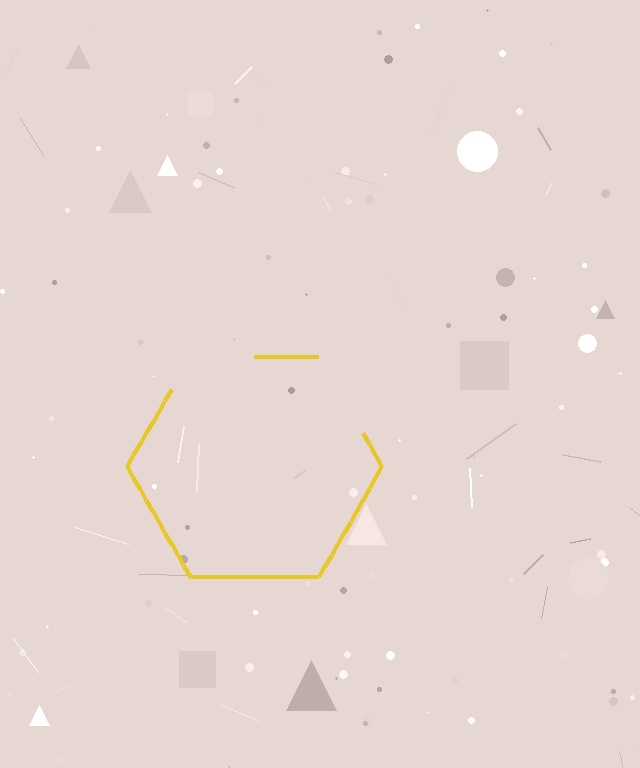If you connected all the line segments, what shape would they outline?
They would outline a hexagon.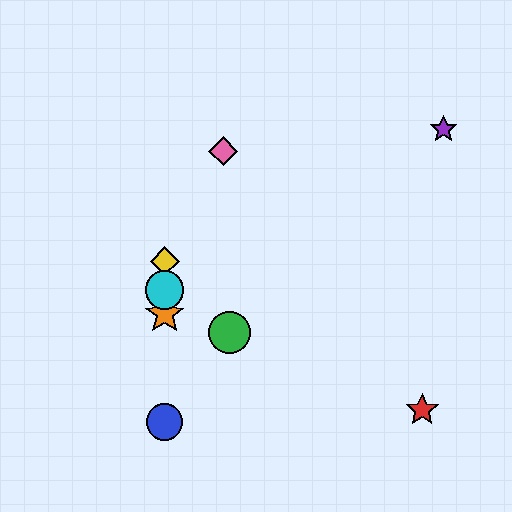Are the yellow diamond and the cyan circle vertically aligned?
Yes, both are at x≈165.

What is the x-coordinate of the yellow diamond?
The yellow diamond is at x≈165.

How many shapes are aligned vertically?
4 shapes (the blue circle, the yellow diamond, the orange star, the cyan circle) are aligned vertically.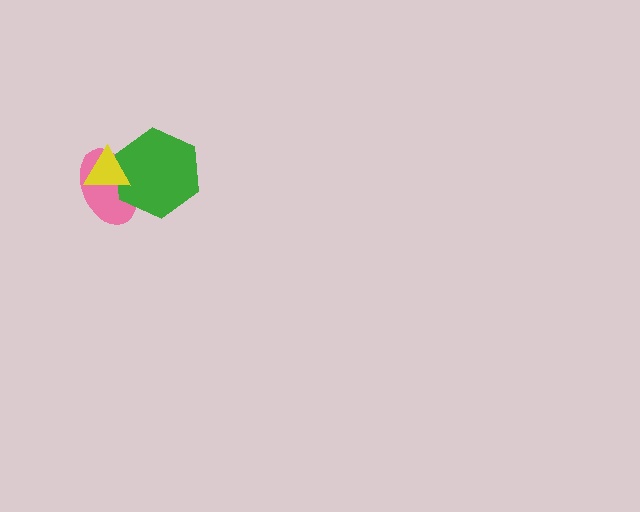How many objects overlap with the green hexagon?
2 objects overlap with the green hexagon.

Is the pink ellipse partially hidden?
Yes, it is partially covered by another shape.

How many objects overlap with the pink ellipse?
2 objects overlap with the pink ellipse.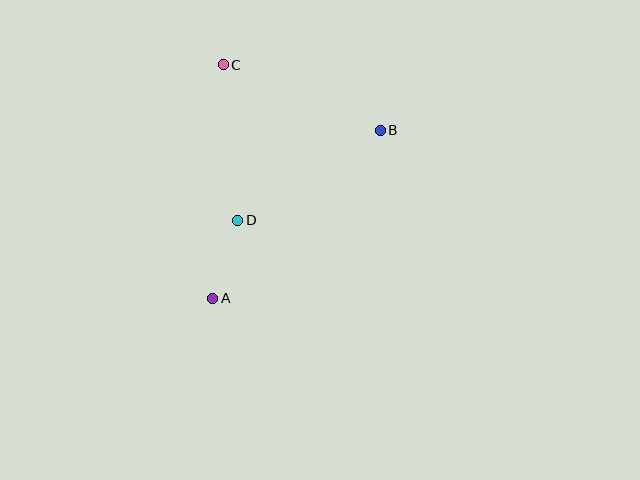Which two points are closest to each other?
Points A and D are closest to each other.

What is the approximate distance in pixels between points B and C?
The distance between B and C is approximately 170 pixels.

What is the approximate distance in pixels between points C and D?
The distance between C and D is approximately 156 pixels.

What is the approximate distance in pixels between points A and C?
The distance between A and C is approximately 233 pixels.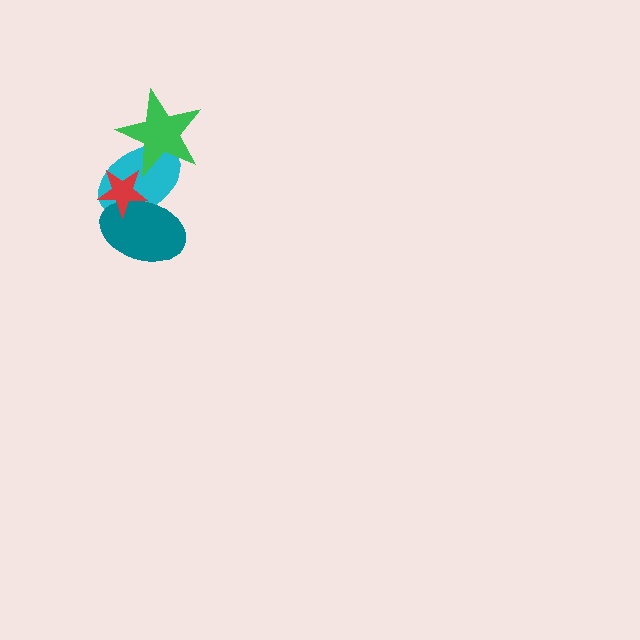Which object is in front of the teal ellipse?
The red star is in front of the teal ellipse.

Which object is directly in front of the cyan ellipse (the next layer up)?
The teal ellipse is directly in front of the cyan ellipse.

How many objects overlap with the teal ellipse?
2 objects overlap with the teal ellipse.